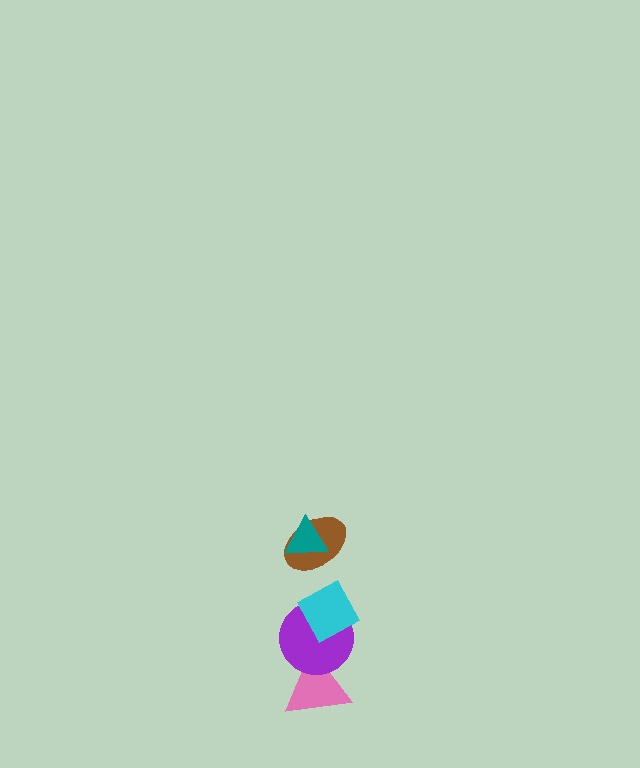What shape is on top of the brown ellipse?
The teal triangle is on top of the brown ellipse.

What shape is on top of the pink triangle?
The purple circle is on top of the pink triangle.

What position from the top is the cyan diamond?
The cyan diamond is 3rd from the top.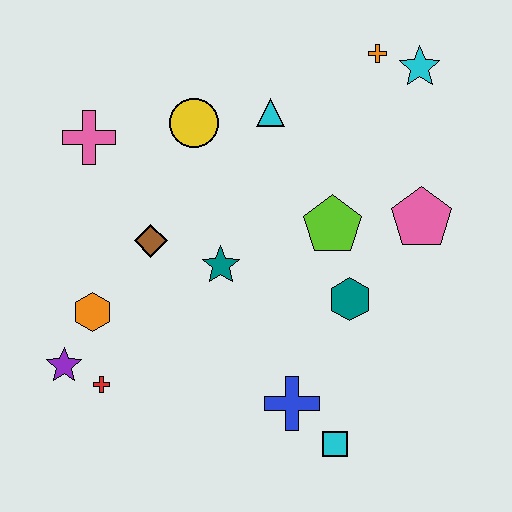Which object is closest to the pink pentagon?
The lime pentagon is closest to the pink pentagon.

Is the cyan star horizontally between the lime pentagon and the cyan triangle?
No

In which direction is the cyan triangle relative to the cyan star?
The cyan triangle is to the left of the cyan star.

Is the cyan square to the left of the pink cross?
No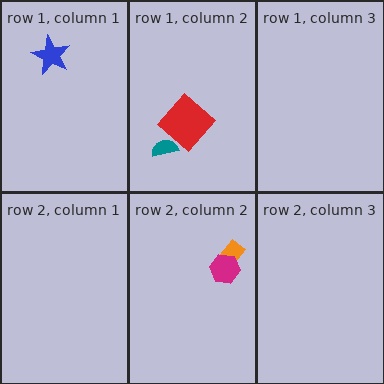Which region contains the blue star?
The row 1, column 1 region.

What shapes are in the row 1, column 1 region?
The blue star.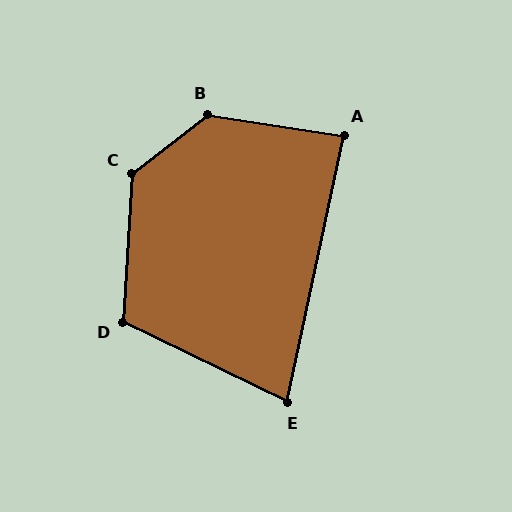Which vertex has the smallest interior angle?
E, at approximately 76 degrees.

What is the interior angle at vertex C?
Approximately 131 degrees (obtuse).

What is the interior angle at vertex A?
Approximately 87 degrees (approximately right).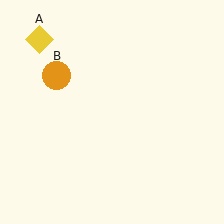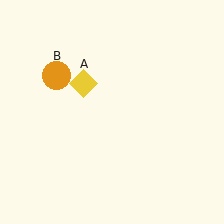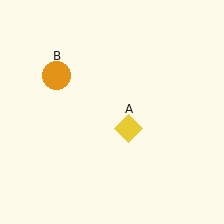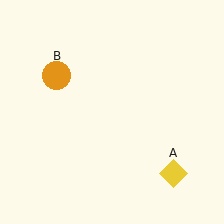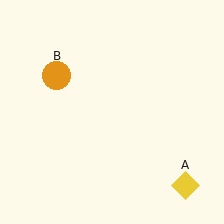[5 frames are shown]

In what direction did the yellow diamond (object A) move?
The yellow diamond (object A) moved down and to the right.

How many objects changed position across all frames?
1 object changed position: yellow diamond (object A).